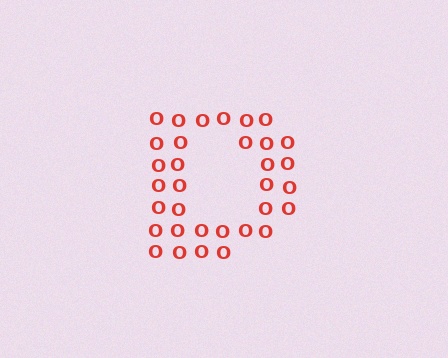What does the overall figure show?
The overall figure shows the letter D.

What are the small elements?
The small elements are letter O's.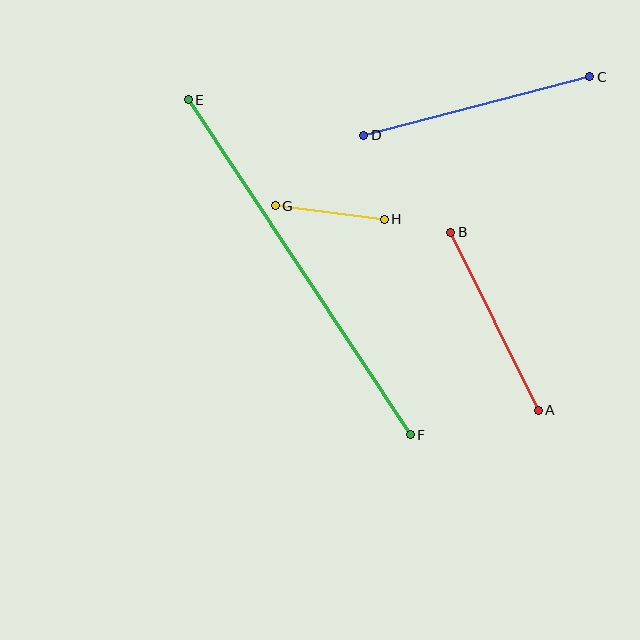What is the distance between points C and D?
The distance is approximately 233 pixels.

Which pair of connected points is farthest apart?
Points E and F are farthest apart.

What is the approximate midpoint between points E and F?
The midpoint is at approximately (299, 267) pixels.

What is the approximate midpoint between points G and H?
The midpoint is at approximately (330, 213) pixels.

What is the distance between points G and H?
The distance is approximately 110 pixels.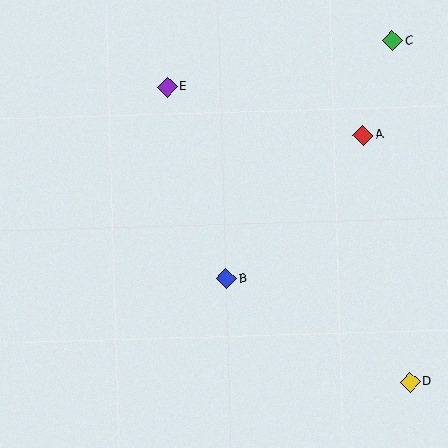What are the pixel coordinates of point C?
Point C is at (392, 41).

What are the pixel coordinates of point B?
Point B is at (226, 279).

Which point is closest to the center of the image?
Point B at (226, 279) is closest to the center.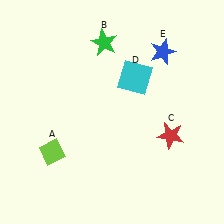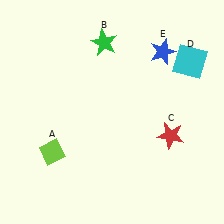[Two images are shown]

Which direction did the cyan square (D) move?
The cyan square (D) moved right.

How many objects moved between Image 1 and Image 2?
1 object moved between the two images.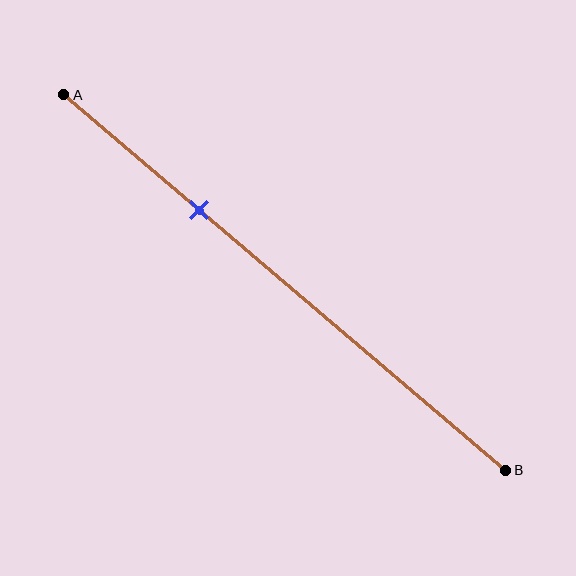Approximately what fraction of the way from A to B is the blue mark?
The blue mark is approximately 30% of the way from A to B.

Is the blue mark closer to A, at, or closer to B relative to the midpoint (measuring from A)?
The blue mark is closer to point A than the midpoint of segment AB.